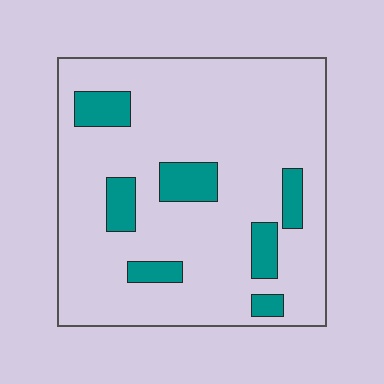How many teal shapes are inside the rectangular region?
7.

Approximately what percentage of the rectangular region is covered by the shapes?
Approximately 15%.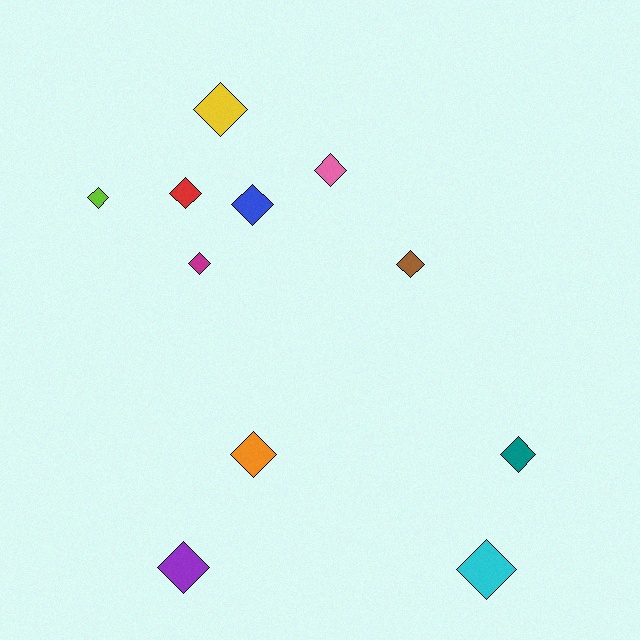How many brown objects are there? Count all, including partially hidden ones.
There is 1 brown object.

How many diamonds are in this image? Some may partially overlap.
There are 11 diamonds.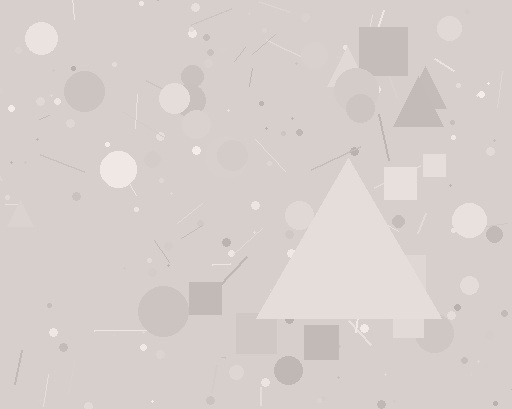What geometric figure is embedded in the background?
A triangle is embedded in the background.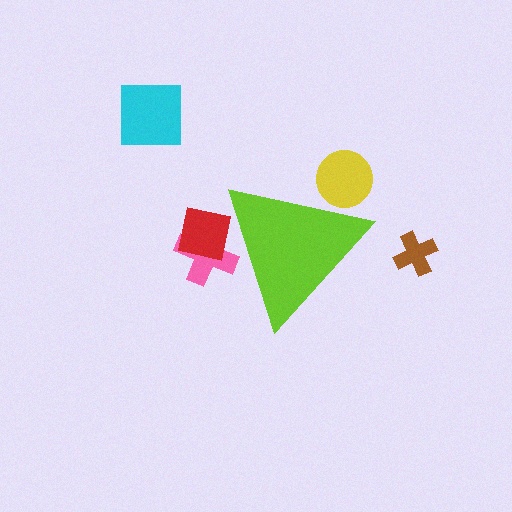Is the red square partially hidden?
Yes, the red square is partially hidden behind the lime triangle.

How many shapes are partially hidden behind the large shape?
3 shapes are partially hidden.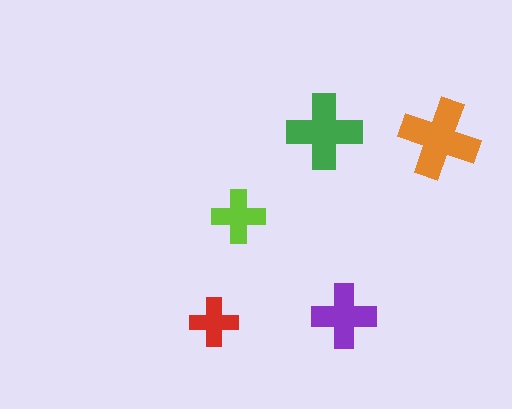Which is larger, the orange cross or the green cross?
The orange one.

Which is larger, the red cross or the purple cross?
The purple one.